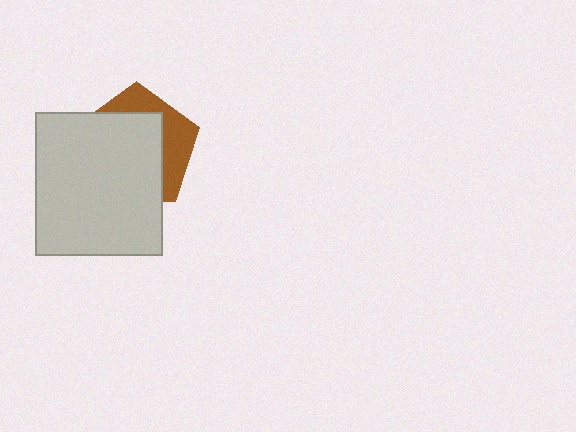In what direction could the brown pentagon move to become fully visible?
The brown pentagon could move toward the upper-right. That would shift it out from behind the light gray rectangle entirely.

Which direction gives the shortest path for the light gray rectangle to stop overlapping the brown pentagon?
Moving toward the lower-left gives the shortest separation.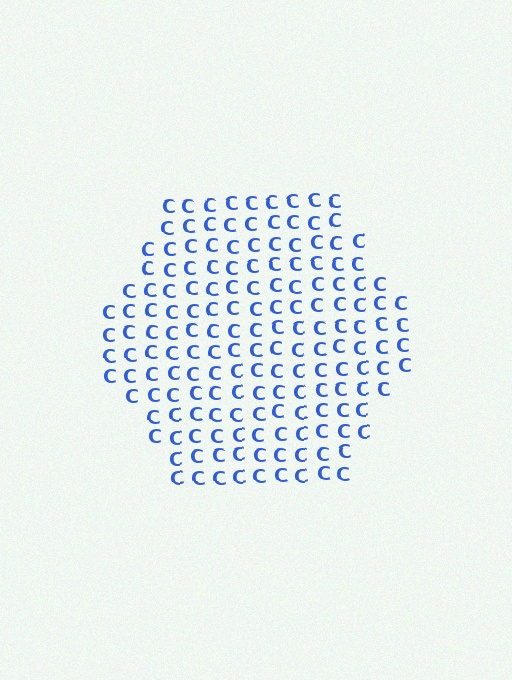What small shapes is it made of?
It is made of small letter C's.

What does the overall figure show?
The overall figure shows a hexagon.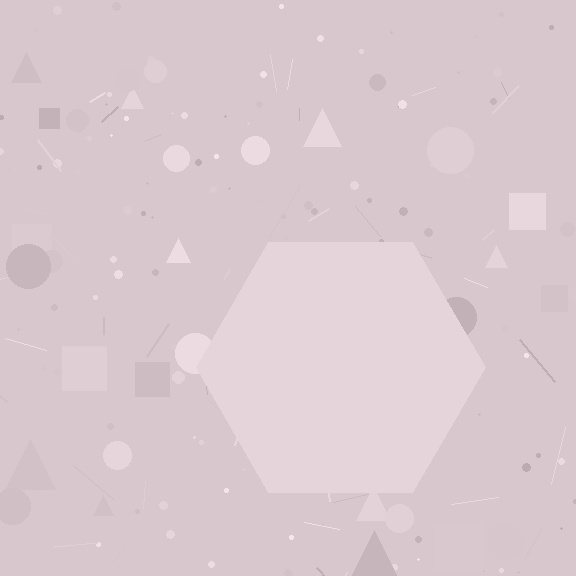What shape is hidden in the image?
A hexagon is hidden in the image.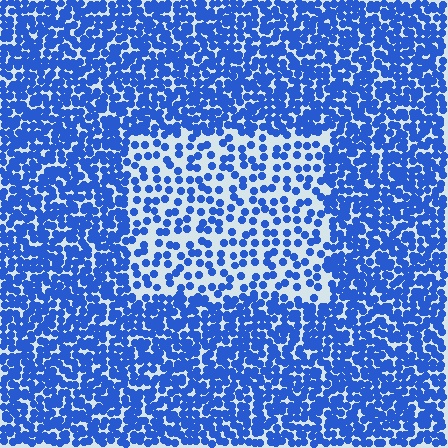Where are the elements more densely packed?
The elements are more densely packed outside the rectangle boundary.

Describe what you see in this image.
The image contains small blue elements arranged at two different densities. A rectangle-shaped region is visible where the elements are less densely packed than the surrounding area.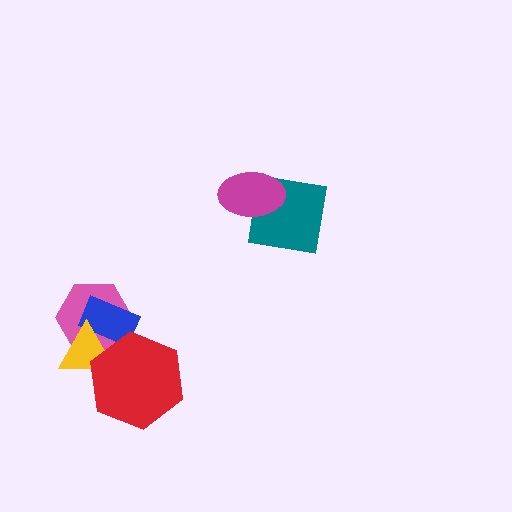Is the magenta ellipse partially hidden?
No, no other shape covers it.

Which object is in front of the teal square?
The magenta ellipse is in front of the teal square.